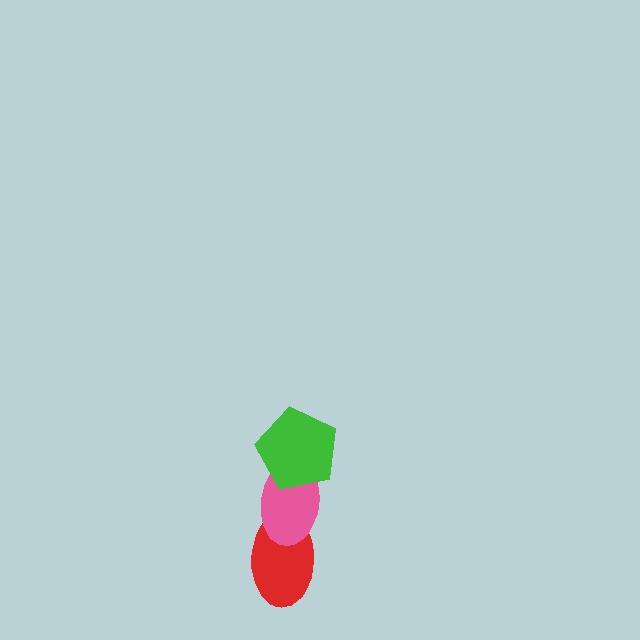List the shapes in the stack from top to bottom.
From top to bottom: the green pentagon, the pink ellipse, the red ellipse.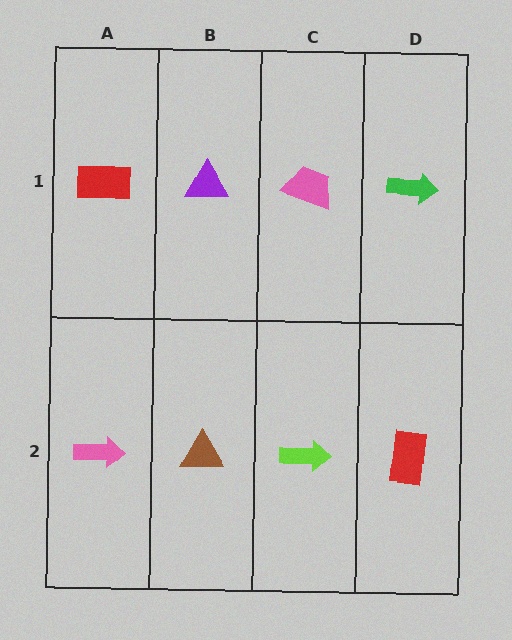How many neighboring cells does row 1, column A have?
2.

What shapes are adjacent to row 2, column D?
A green arrow (row 1, column D), a lime arrow (row 2, column C).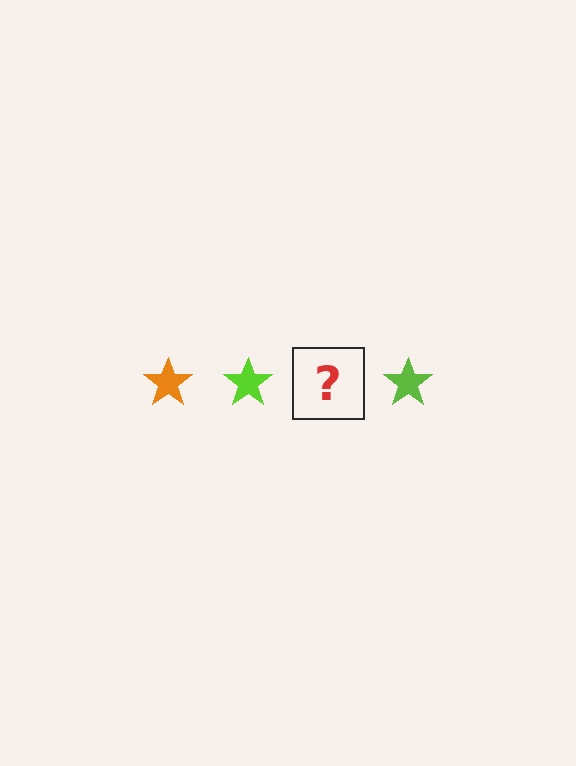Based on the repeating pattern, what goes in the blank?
The blank should be an orange star.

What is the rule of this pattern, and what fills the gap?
The rule is that the pattern cycles through orange, lime stars. The gap should be filled with an orange star.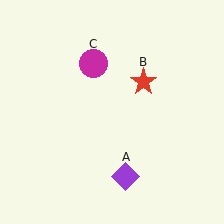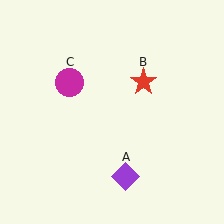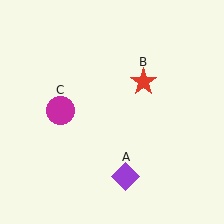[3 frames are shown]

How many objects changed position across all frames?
1 object changed position: magenta circle (object C).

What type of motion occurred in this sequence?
The magenta circle (object C) rotated counterclockwise around the center of the scene.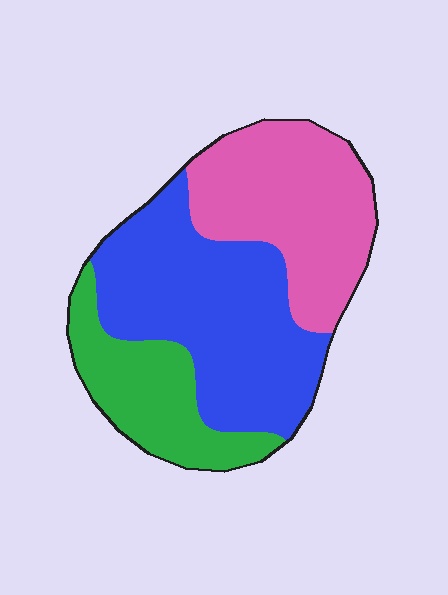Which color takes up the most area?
Blue, at roughly 45%.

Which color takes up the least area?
Green, at roughly 20%.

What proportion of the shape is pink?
Pink covers 34% of the shape.